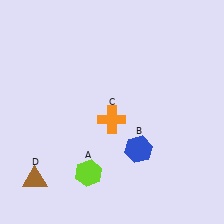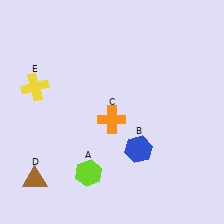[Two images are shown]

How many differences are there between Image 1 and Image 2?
There is 1 difference between the two images.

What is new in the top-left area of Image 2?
A yellow cross (E) was added in the top-left area of Image 2.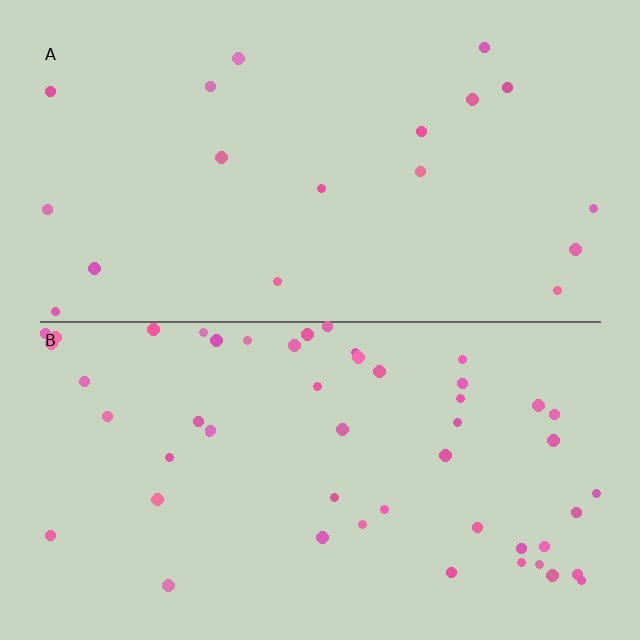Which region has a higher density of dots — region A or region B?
B (the bottom).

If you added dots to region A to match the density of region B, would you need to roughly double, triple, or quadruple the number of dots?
Approximately triple.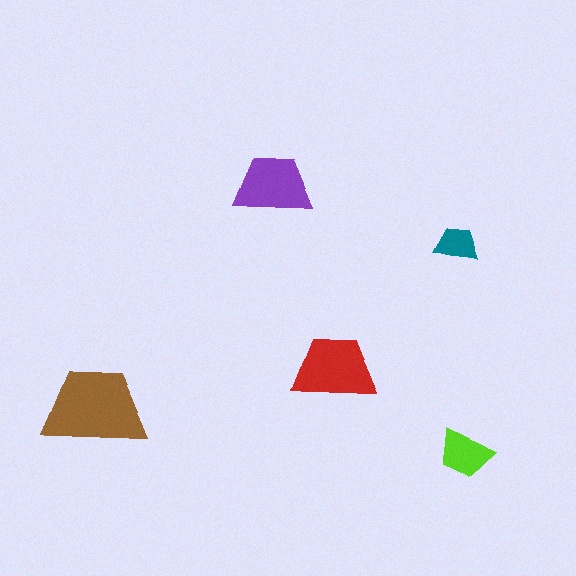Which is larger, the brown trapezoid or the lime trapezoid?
The brown one.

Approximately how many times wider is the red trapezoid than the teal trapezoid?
About 2 times wider.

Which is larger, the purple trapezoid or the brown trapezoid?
The brown one.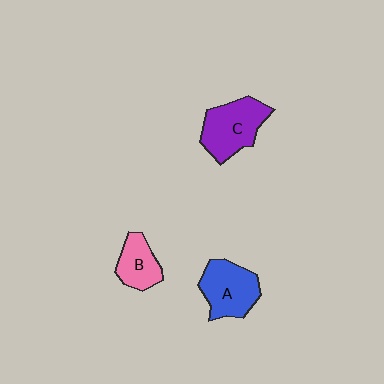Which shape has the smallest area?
Shape B (pink).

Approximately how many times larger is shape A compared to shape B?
Approximately 1.5 times.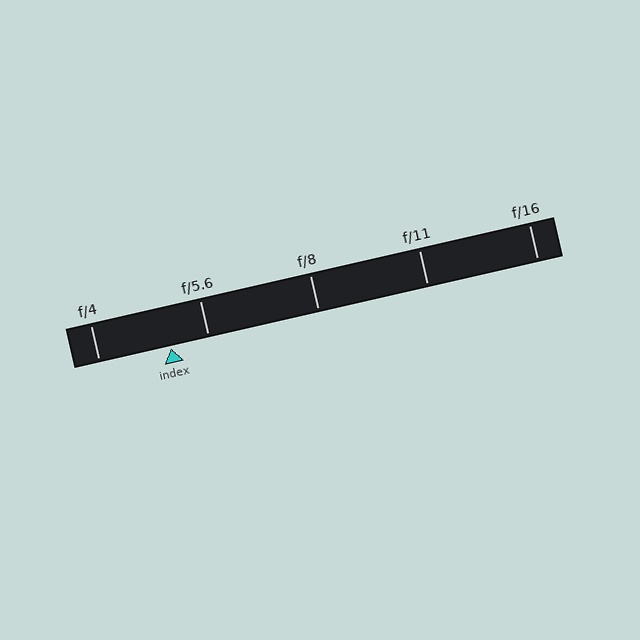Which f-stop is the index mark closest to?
The index mark is closest to f/5.6.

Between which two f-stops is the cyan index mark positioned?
The index mark is between f/4 and f/5.6.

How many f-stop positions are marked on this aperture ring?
There are 5 f-stop positions marked.